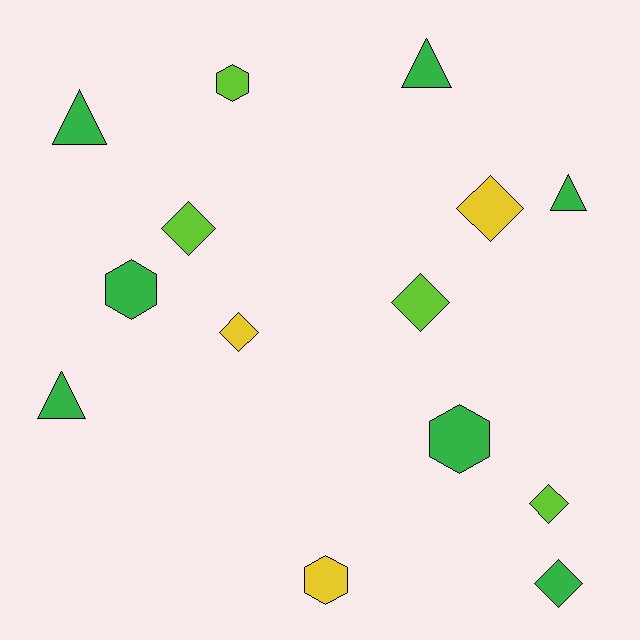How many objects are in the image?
There are 14 objects.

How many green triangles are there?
There are 4 green triangles.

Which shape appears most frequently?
Diamond, with 6 objects.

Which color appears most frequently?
Green, with 7 objects.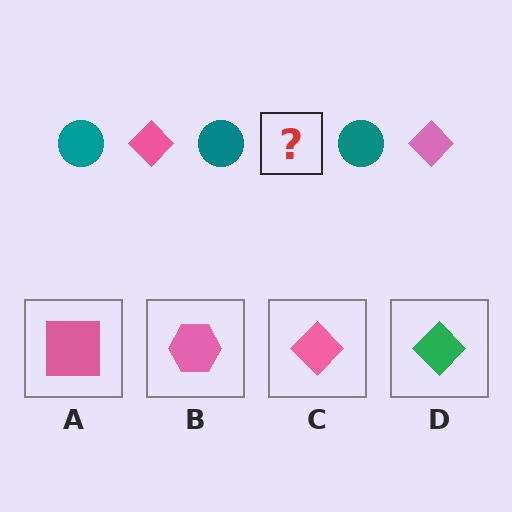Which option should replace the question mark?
Option C.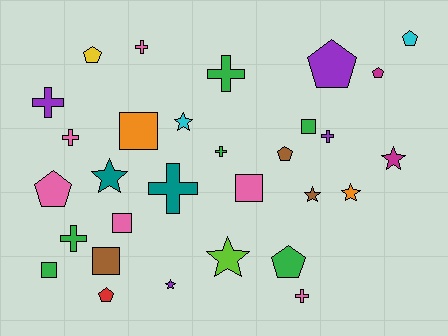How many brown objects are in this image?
There are 3 brown objects.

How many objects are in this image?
There are 30 objects.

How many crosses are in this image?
There are 9 crosses.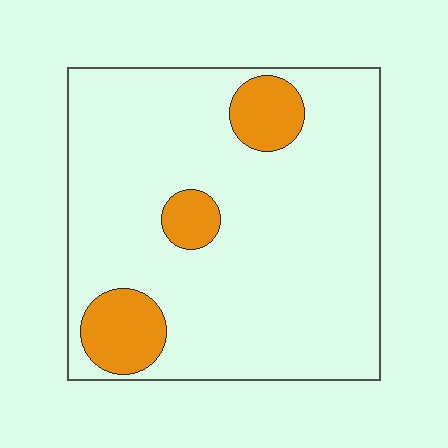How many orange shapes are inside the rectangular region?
3.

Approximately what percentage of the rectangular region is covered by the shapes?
Approximately 15%.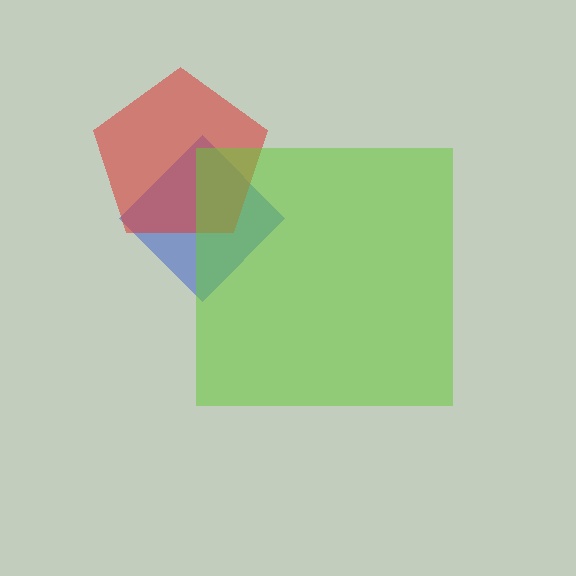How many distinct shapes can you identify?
There are 3 distinct shapes: a blue diamond, a red pentagon, a lime square.